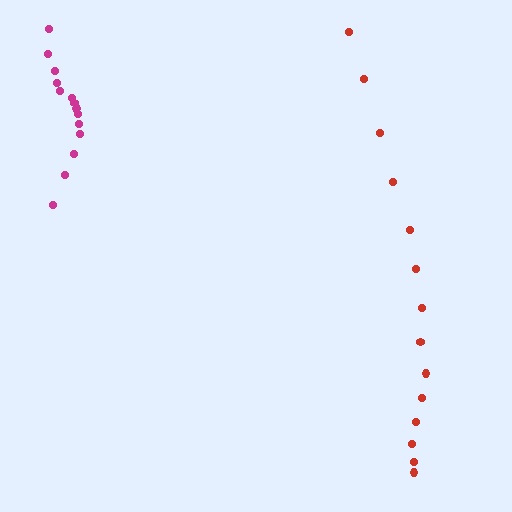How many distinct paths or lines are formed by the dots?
There are 2 distinct paths.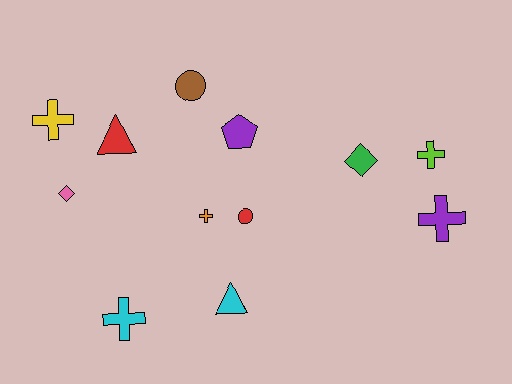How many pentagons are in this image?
There is 1 pentagon.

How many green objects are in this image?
There is 1 green object.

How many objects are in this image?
There are 12 objects.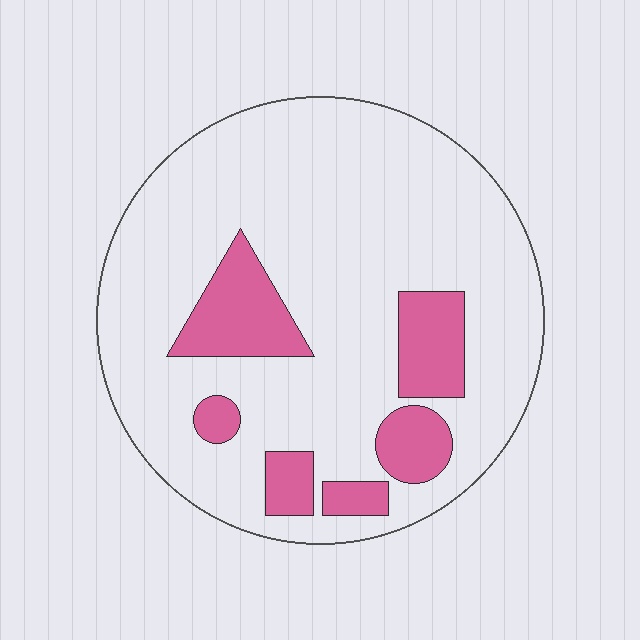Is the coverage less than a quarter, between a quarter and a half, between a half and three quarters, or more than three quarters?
Less than a quarter.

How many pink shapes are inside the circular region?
6.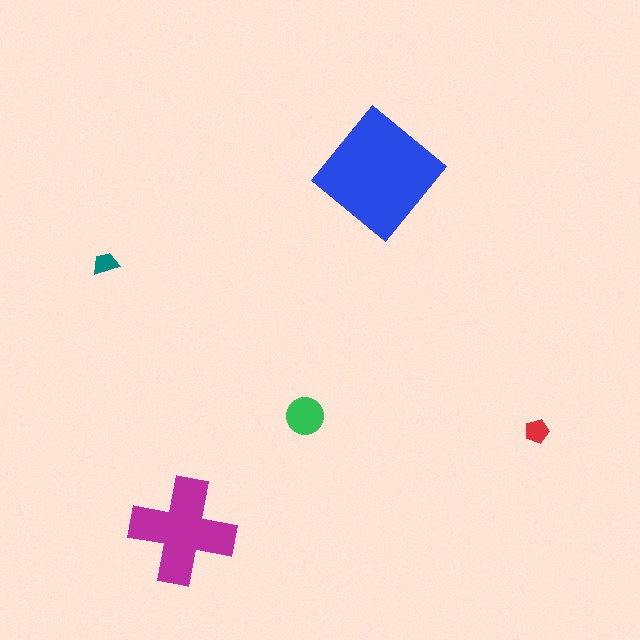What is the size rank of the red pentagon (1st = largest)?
4th.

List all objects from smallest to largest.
The teal trapezoid, the red pentagon, the green circle, the magenta cross, the blue diamond.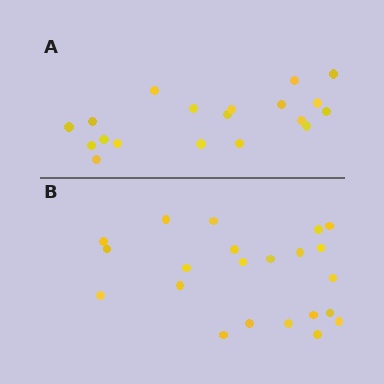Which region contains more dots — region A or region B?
Region B (the bottom region) has more dots.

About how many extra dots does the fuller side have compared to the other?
Region B has just a few more — roughly 2 or 3 more dots than region A.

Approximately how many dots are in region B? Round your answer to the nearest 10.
About 20 dots. (The exact count is 22, which rounds to 20.)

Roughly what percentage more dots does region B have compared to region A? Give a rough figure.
About 15% more.